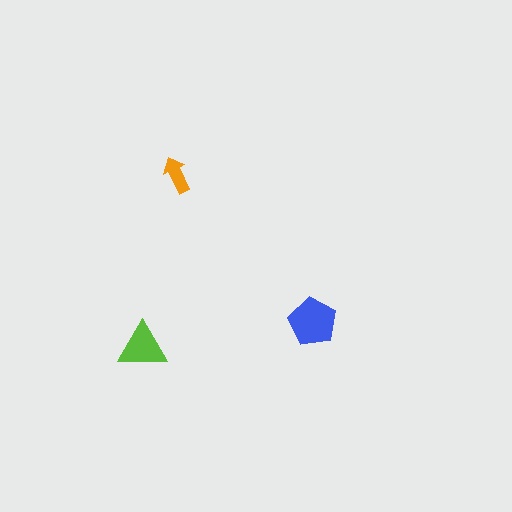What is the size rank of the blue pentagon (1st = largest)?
1st.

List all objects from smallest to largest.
The orange arrow, the lime triangle, the blue pentagon.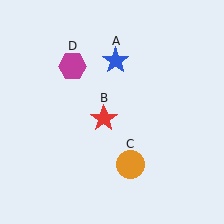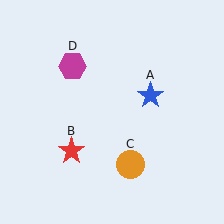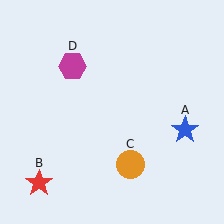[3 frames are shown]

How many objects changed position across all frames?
2 objects changed position: blue star (object A), red star (object B).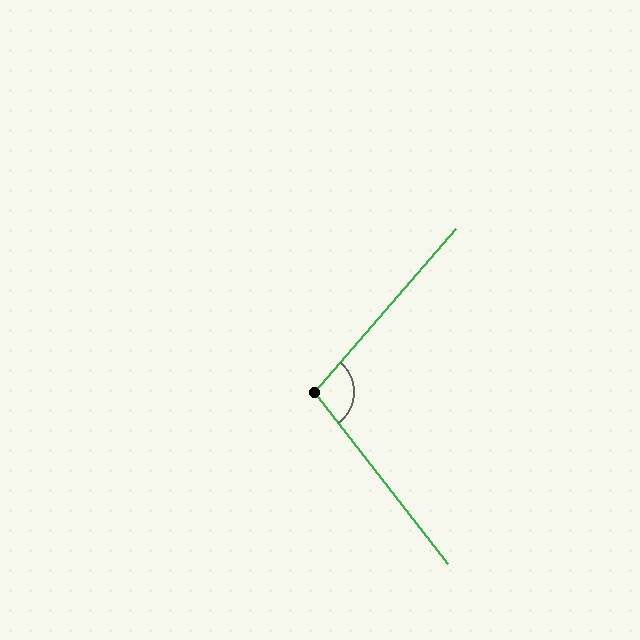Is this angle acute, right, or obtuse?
It is obtuse.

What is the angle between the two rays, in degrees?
Approximately 102 degrees.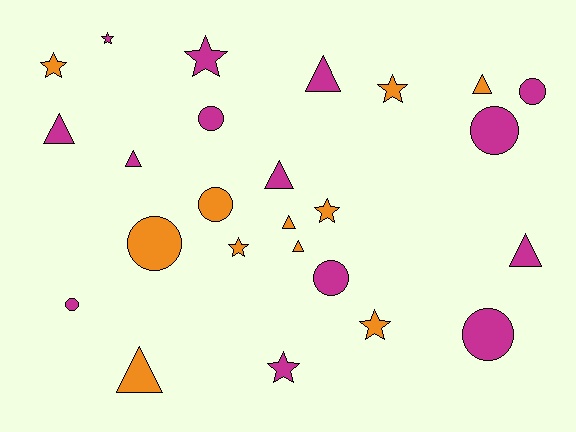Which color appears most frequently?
Magenta, with 14 objects.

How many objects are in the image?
There are 25 objects.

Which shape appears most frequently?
Triangle, with 9 objects.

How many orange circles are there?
There are 2 orange circles.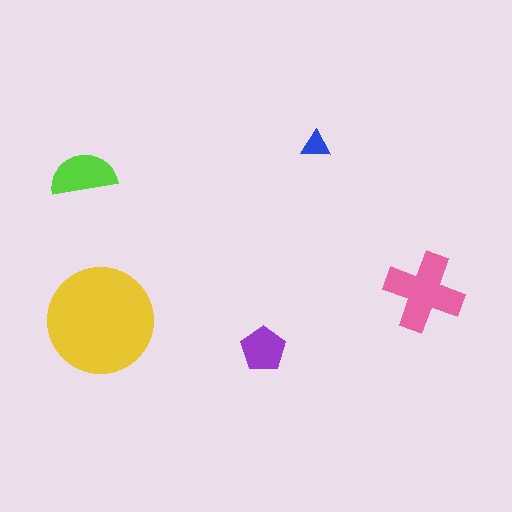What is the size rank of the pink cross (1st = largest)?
2nd.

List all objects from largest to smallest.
The yellow circle, the pink cross, the lime semicircle, the purple pentagon, the blue triangle.